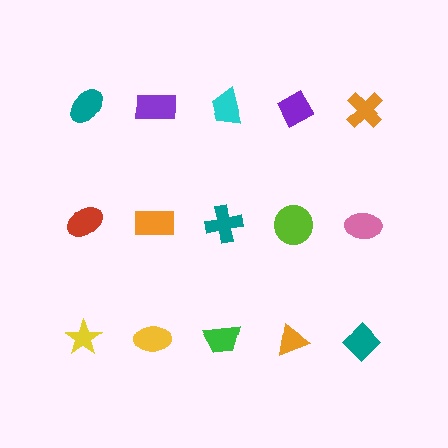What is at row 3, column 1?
A yellow star.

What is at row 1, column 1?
A teal ellipse.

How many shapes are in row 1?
5 shapes.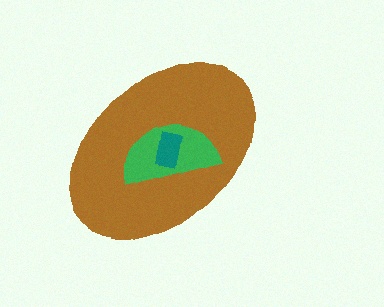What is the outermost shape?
The brown ellipse.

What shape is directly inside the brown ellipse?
The green semicircle.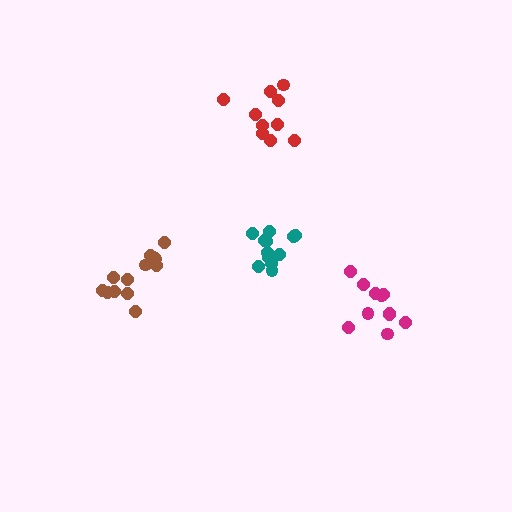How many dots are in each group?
Group 1: 10 dots, Group 2: 13 dots, Group 3: 11 dots, Group 4: 12 dots (46 total).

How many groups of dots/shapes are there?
There are 4 groups.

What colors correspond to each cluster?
The clusters are colored: red, brown, magenta, teal.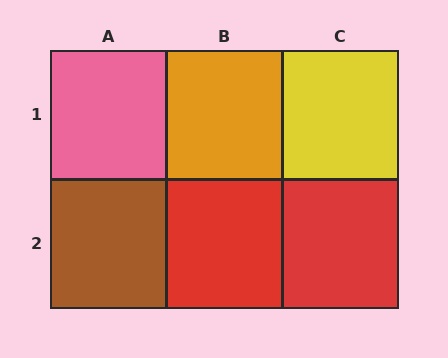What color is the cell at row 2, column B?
Red.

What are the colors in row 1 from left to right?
Pink, orange, yellow.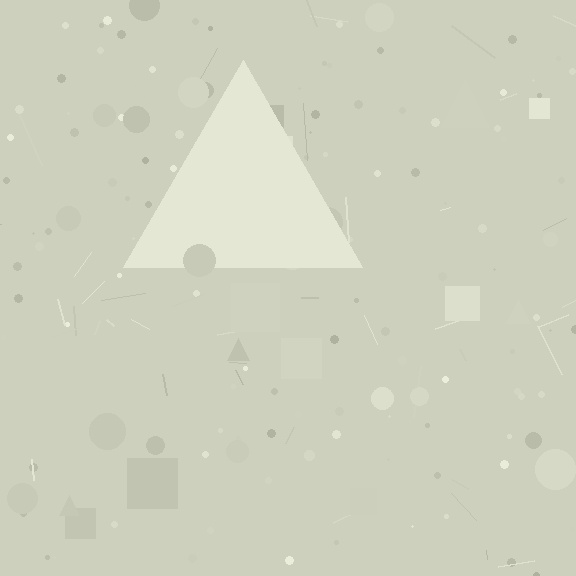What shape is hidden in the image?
A triangle is hidden in the image.